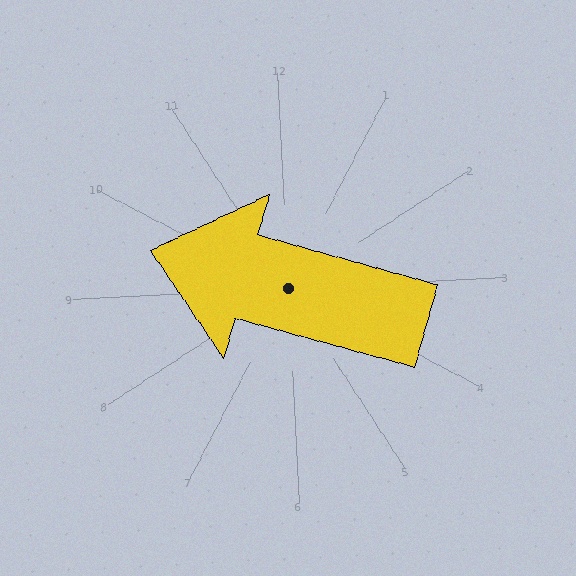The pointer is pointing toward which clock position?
Roughly 10 o'clock.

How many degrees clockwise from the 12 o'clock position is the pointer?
Approximately 288 degrees.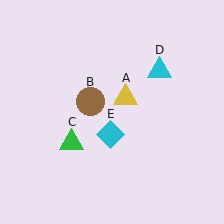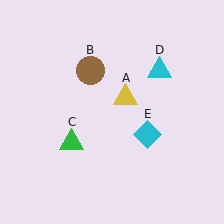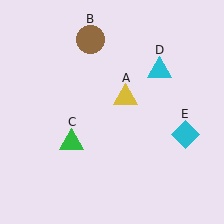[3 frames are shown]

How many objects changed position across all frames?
2 objects changed position: brown circle (object B), cyan diamond (object E).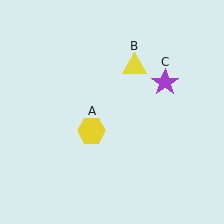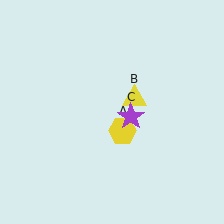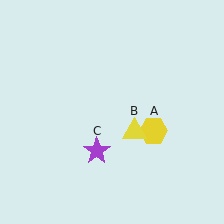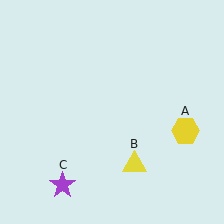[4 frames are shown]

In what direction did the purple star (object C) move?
The purple star (object C) moved down and to the left.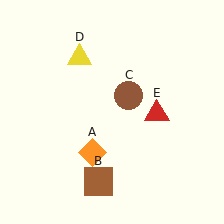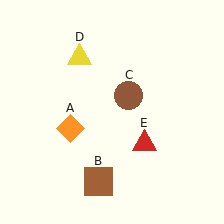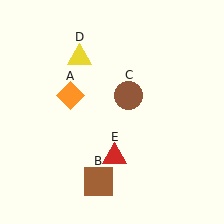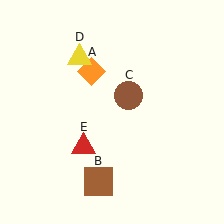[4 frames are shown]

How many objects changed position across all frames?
2 objects changed position: orange diamond (object A), red triangle (object E).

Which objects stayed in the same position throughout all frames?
Brown square (object B) and brown circle (object C) and yellow triangle (object D) remained stationary.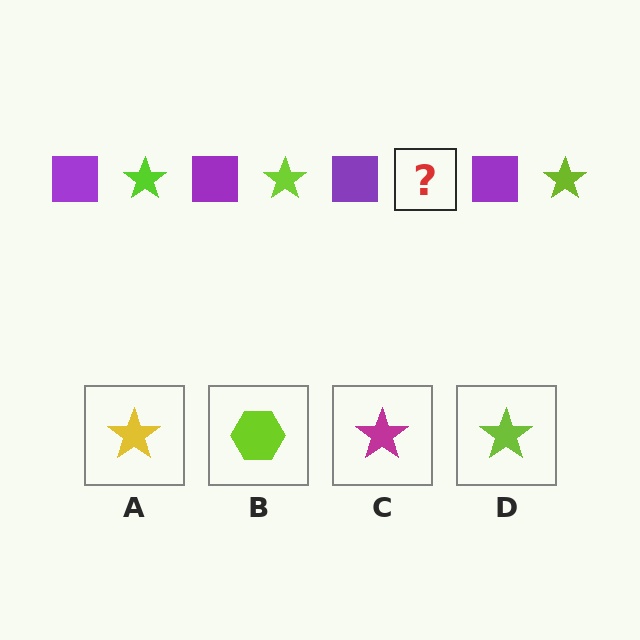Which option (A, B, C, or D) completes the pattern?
D.